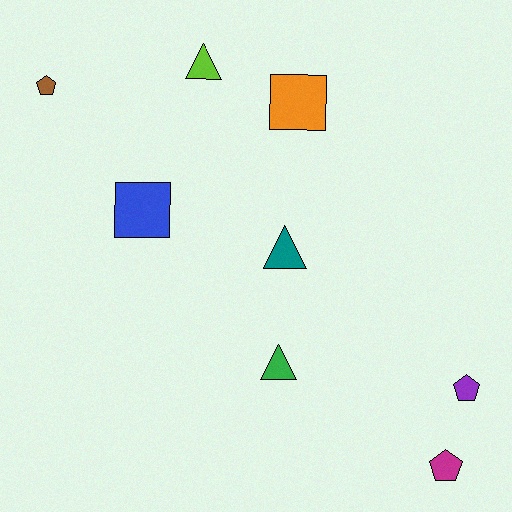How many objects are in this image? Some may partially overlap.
There are 8 objects.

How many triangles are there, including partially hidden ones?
There are 3 triangles.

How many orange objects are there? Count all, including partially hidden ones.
There is 1 orange object.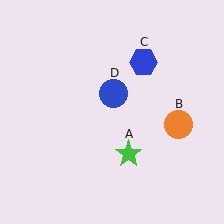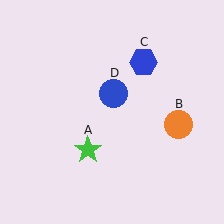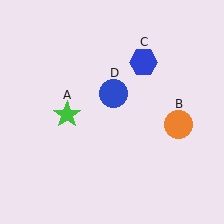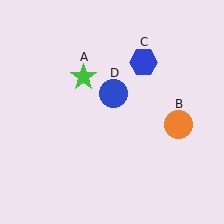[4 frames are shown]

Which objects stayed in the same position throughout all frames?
Orange circle (object B) and blue hexagon (object C) and blue circle (object D) remained stationary.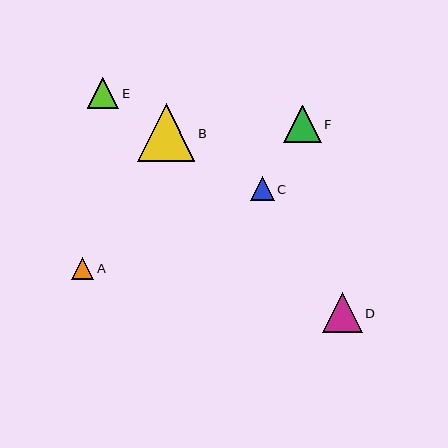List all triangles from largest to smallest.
From largest to smallest: B, D, F, E, C, A.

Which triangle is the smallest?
Triangle A is the smallest with a size of approximately 22 pixels.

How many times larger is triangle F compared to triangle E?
Triangle F is approximately 1.2 times the size of triangle E.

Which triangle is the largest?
Triangle B is the largest with a size of approximately 57 pixels.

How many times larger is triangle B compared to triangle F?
Triangle B is approximately 1.5 times the size of triangle F.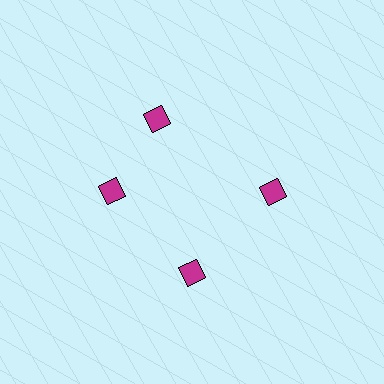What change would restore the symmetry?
The symmetry would be restored by rotating it back into even spacing with its neighbors so that all 4 squares sit at equal angles and equal distance from the center.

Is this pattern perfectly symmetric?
No. The 4 magenta squares are arranged in a ring, but one element near the 12 o'clock position is rotated out of alignment along the ring, breaking the 4-fold rotational symmetry.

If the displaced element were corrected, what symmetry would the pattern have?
It would have 4-fold rotational symmetry — the pattern would map onto itself every 90 degrees.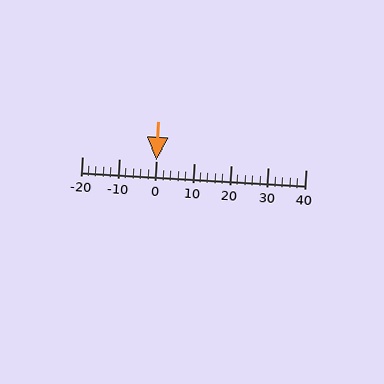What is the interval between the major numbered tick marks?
The major tick marks are spaced 10 units apart.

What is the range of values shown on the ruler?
The ruler shows values from -20 to 40.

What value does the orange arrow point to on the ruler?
The orange arrow points to approximately 0.